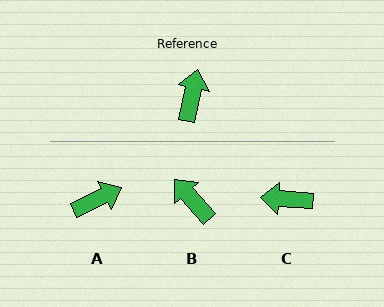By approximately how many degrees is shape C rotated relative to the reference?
Approximately 97 degrees counter-clockwise.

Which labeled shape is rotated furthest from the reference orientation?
C, about 97 degrees away.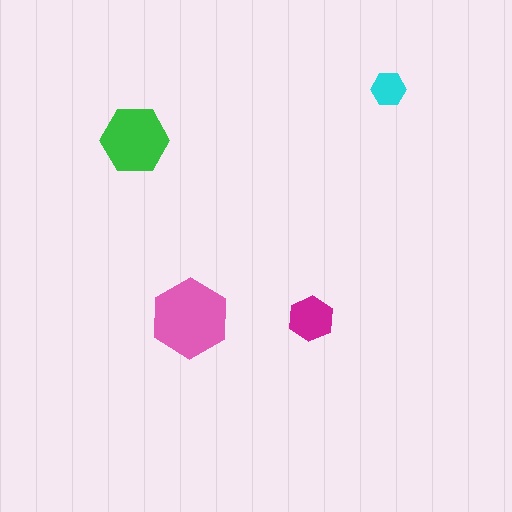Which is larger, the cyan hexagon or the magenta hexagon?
The magenta one.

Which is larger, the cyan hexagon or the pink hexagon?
The pink one.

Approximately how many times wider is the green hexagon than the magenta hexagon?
About 1.5 times wider.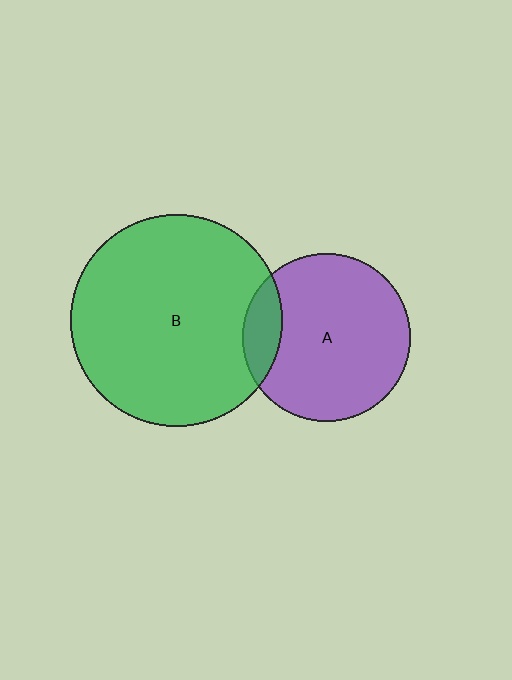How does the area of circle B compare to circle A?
Approximately 1.6 times.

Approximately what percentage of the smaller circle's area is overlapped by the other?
Approximately 15%.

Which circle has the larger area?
Circle B (green).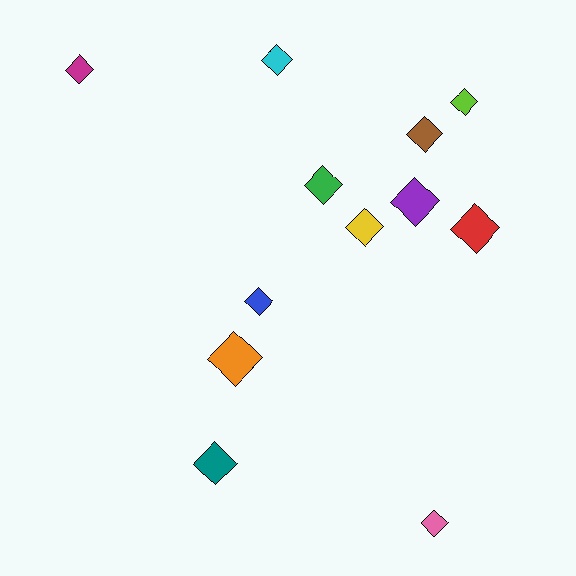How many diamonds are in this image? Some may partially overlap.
There are 12 diamonds.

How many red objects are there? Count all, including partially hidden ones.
There is 1 red object.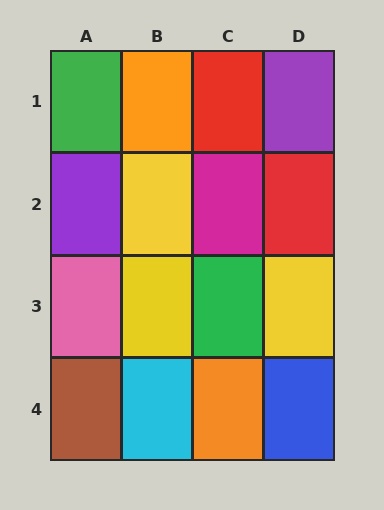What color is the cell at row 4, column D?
Blue.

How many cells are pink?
1 cell is pink.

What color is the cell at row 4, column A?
Brown.